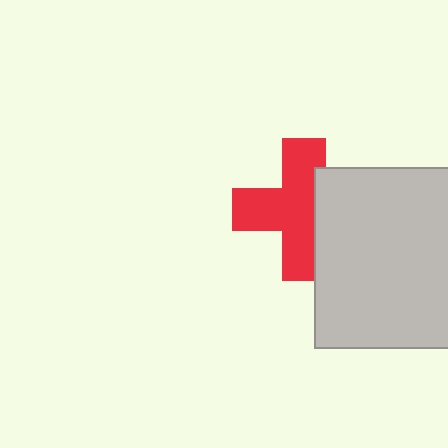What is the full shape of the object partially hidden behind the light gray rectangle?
The partially hidden object is a red cross.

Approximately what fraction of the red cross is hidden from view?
Roughly 33% of the red cross is hidden behind the light gray rectangle.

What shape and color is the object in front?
The object in front is a light gray rectangle.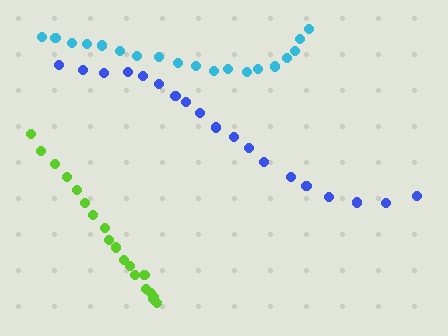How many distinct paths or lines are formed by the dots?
There are 3 distinct paths.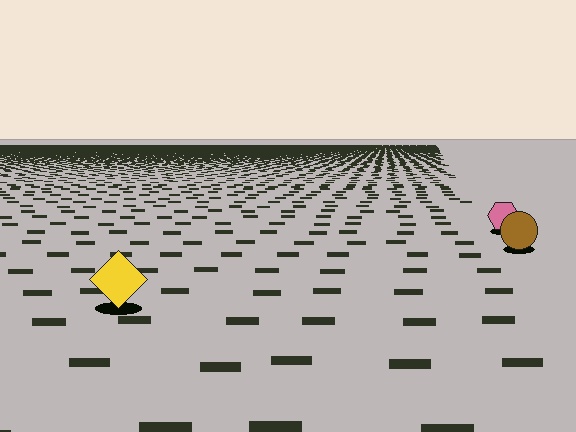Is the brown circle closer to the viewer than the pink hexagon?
Yes. The brown circle is closer — you can tell from the texture gradient: the ground texture is coarser near it.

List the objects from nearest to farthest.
From nearest to farthest: the yellow diamond, the brown circle, the pink hexagon.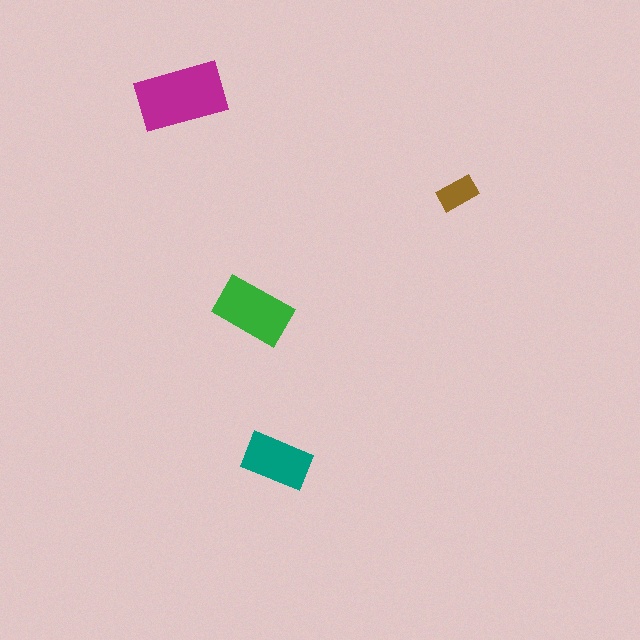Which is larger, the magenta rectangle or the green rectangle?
The magenta one.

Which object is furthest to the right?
The brown rectangle is rightmost.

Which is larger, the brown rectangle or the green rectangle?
The green one.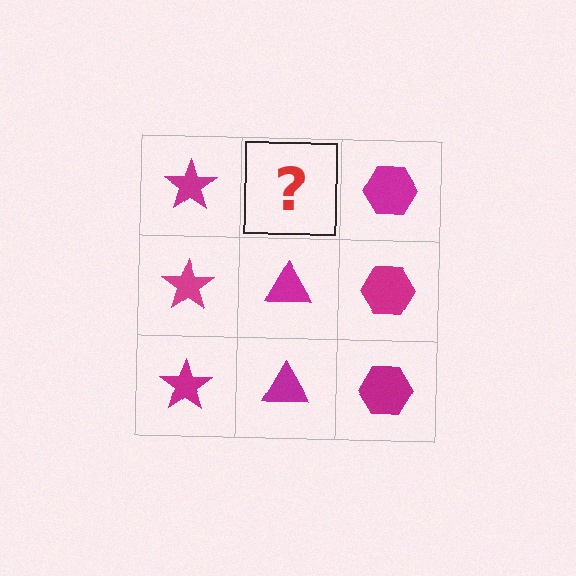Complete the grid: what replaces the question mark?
The question mark should be replaced with a magenta triangle.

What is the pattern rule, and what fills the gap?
The rule is that each column has a consistent shape. The gap should be filled with a magenta triangle.